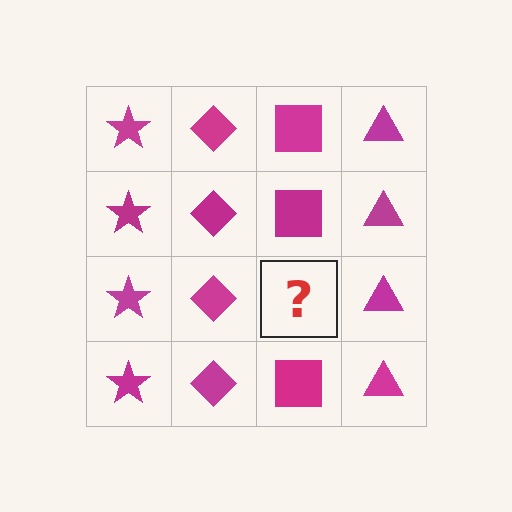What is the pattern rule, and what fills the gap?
The rule is that each column has a consistent shape. The gap should be filled with a magenta square.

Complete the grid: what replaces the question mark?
The question mark should be replaced with a magenta square.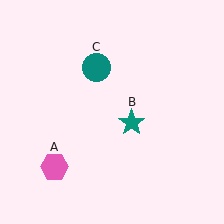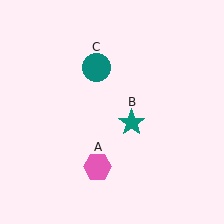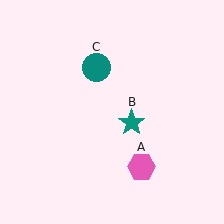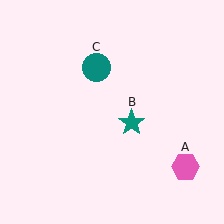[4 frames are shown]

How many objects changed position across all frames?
1 object changed position: pink hexagon (object A).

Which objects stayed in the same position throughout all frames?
Teal star (object B) and teal circle (object C) remained stationary.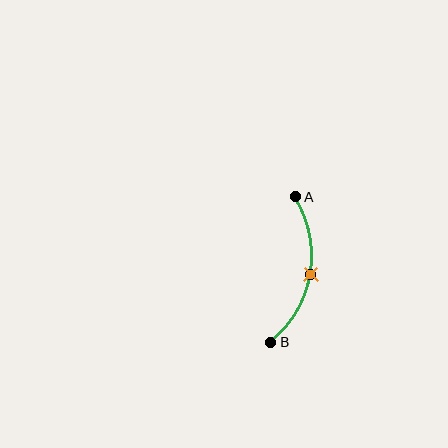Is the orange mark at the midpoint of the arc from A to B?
Yes. The orange mark lies on the arc at equal arc-length from both A and B — it is the arc midpoint.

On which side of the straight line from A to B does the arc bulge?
The arc bulges to the right of the straight line connecting A and B.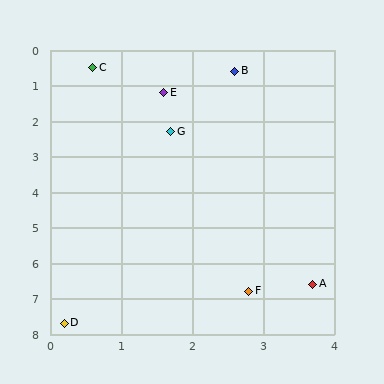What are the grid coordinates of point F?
Point F is at approximately (2.8, 6.8).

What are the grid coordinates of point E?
Point E is at approximately (1.6, 1.2).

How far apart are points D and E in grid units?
Points D and E are about 6.6 grid units apart.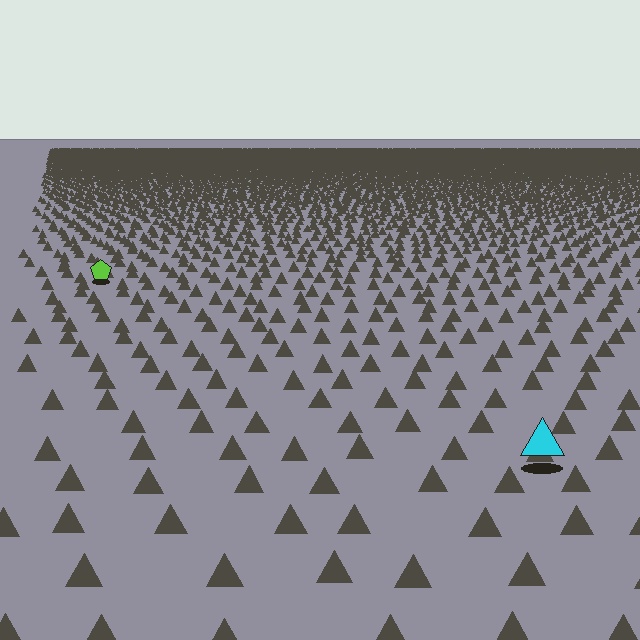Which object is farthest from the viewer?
The lime pentagon is farthest from the viewer. It appears smaller and the ground texture around it is denser.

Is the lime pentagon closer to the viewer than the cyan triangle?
No. The cyan triangle is closer — you can tell from the texture gradient: the ground texture is coarser near it.